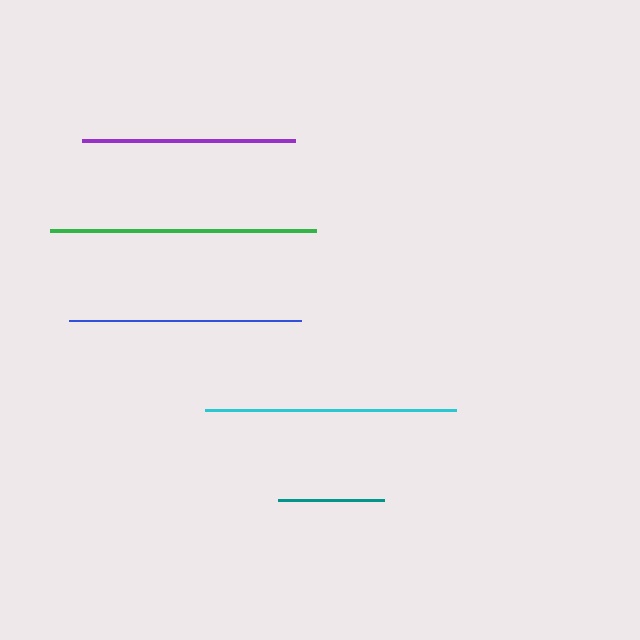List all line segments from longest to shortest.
From longest to shortest: green, cyan, blue, purple, teal.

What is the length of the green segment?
The green segment is approximately 266 pixels long.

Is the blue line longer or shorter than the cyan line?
The cyan line is longer than the blue line.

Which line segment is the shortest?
The teal line is the shortest at approximately 106 pixels.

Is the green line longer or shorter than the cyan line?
The green line is longer than the cyan line.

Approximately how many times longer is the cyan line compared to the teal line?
The cyan line is approximately 2.4 times the length of the teal line.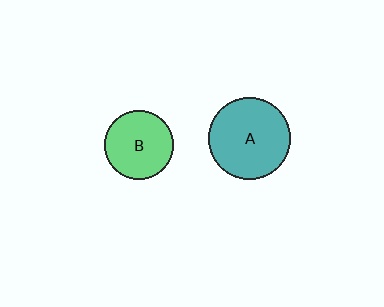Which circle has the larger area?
Circle A (teal).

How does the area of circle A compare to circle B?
Approximately 1.4 times.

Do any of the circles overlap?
No, none of the circles overlap.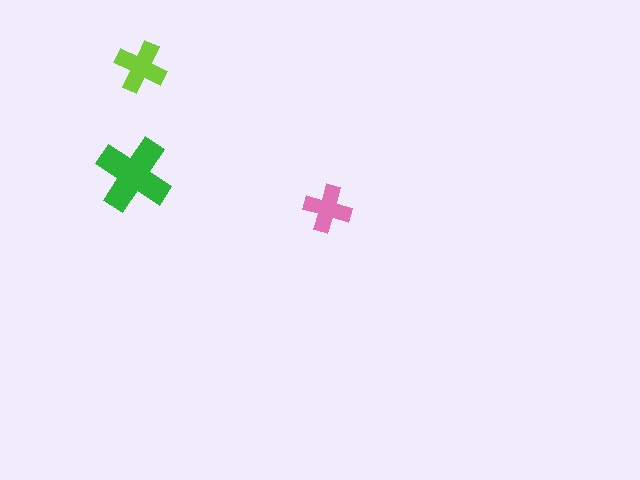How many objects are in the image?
There are 3 objects in the image.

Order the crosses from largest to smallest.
the green one, the lime one, the pink one.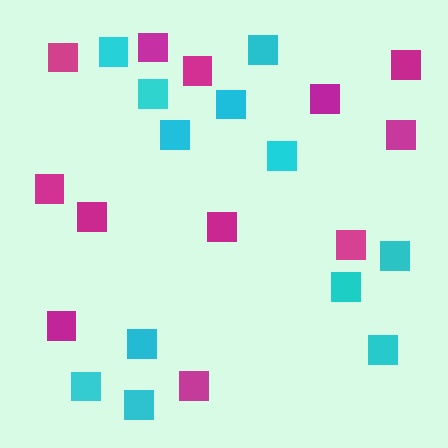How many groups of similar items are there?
There are 2 groups: one group of cyan squares (12) and one group of magenta squares (12).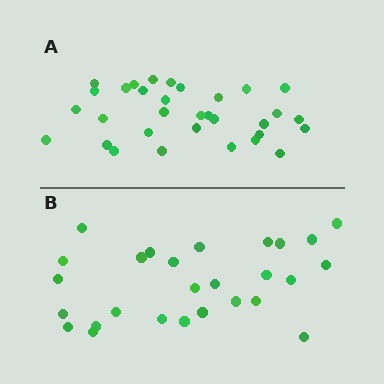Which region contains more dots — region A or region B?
Region A (the top region) has more dots.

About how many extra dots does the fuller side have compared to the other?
Region A has about 5 more dots than region B.